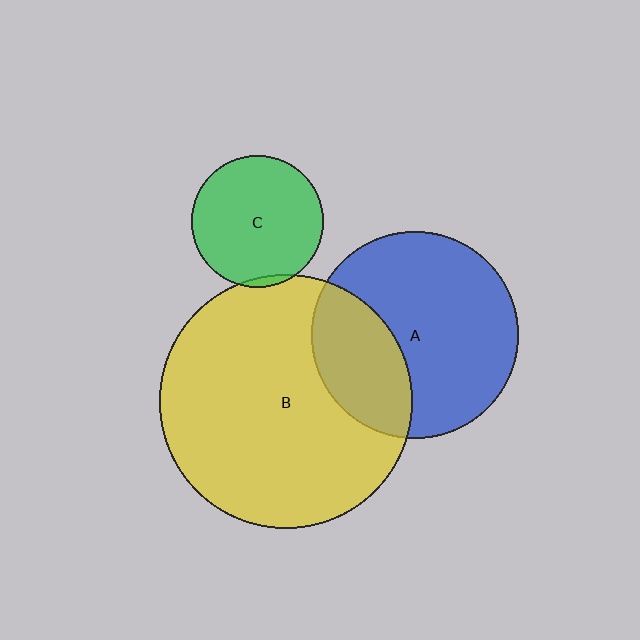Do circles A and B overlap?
Yes.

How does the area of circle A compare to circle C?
Approximately 2.5 times.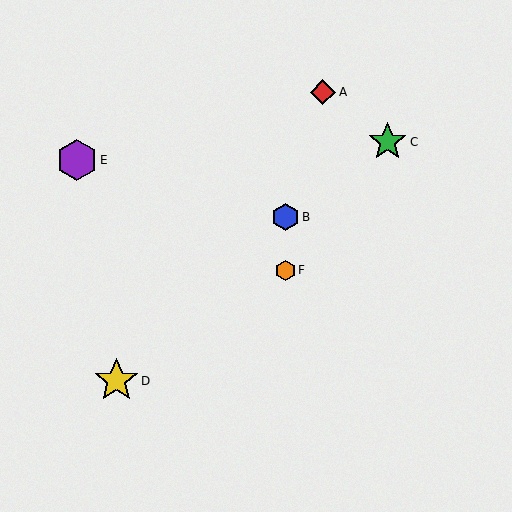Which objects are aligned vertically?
Objects B, F are aligned vertically.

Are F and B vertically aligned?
Yes, both are at x≈285.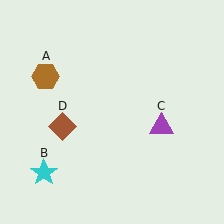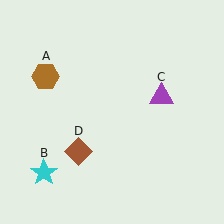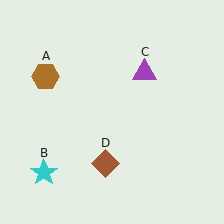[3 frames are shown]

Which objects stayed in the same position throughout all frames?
Brown hexagon (object A) and cyan star (object B) remained stationary.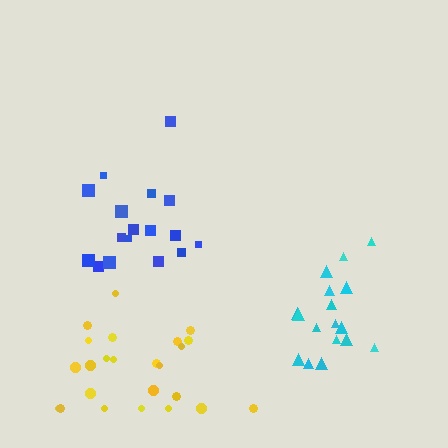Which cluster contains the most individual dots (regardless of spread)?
Yellow (25).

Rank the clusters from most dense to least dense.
cyan, blue, yellow.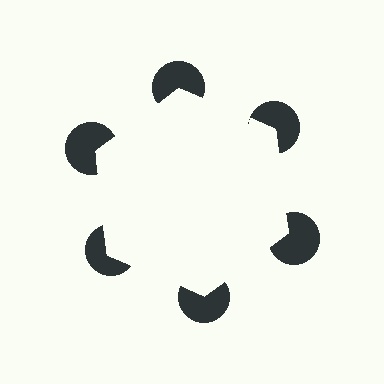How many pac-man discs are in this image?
There are 6 — one at each vertex of the illusory hexagon.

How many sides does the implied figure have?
6 sides.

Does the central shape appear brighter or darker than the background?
It typically appears slightly brighter than the background, even though no actual brightness change is drawn.